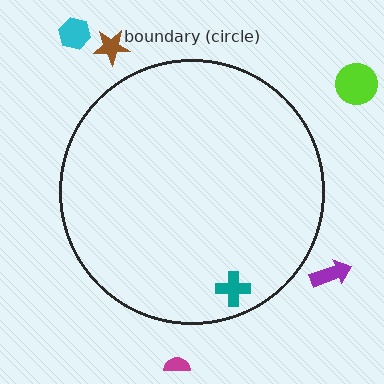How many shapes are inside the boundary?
1 inside, 5 outside.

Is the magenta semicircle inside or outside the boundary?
Outside.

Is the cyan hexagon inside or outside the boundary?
Outside.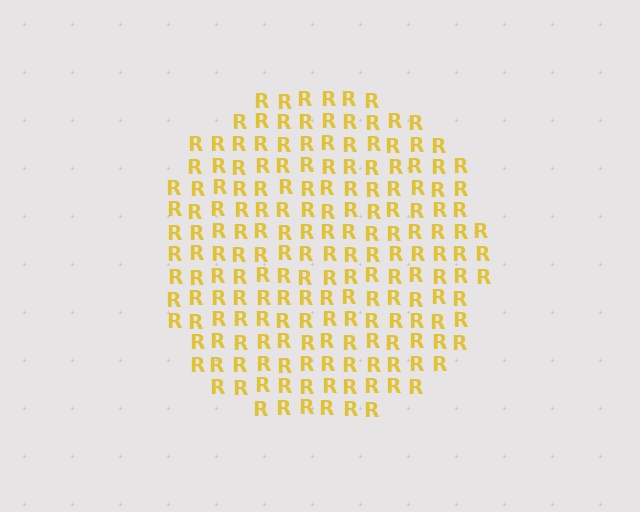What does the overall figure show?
The overall figure shows a circle.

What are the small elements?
The small elements are letter R's.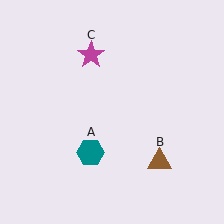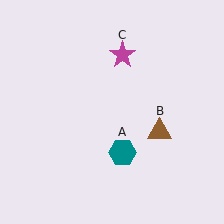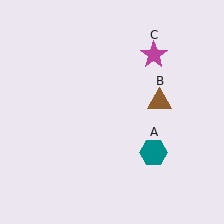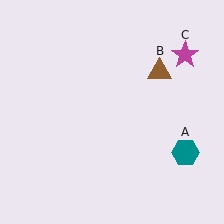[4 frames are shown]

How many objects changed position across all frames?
3 objects changed position: teal hexagon (object A), brown triangle (object B), magenta star (object C).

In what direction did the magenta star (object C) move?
The magenta star (object C) moved right.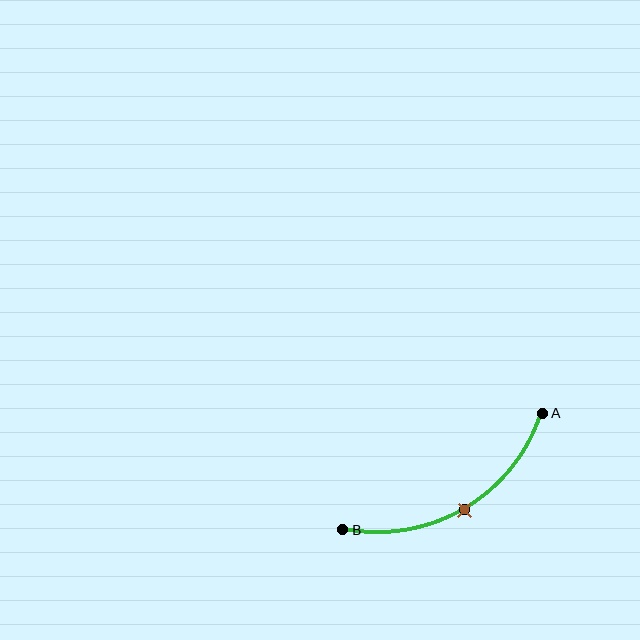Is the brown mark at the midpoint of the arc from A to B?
Yes. The brown mark lies on the arc at equal arc-length from both A and B — it is the arc midpoint.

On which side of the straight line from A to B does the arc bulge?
The arc bulges below the straight line connecting A and B.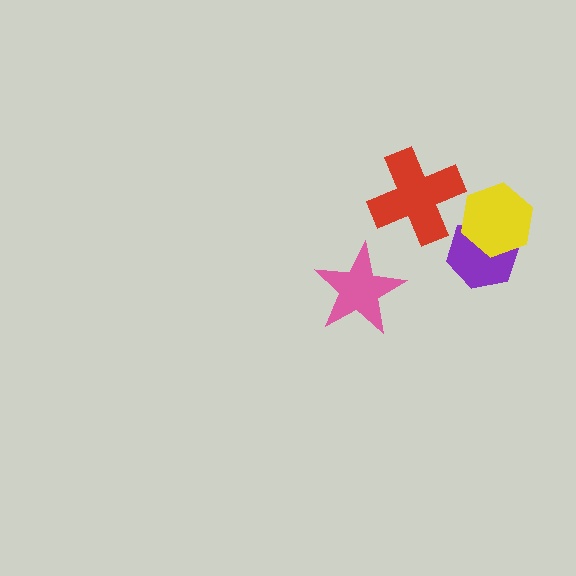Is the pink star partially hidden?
No, no other shape covers it.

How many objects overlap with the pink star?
0 objects overlap with the pink star.